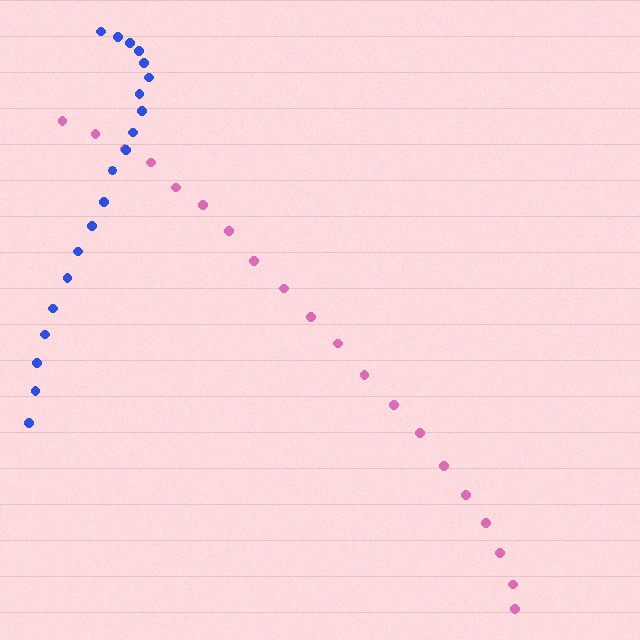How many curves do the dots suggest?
There are 2 distinct paths.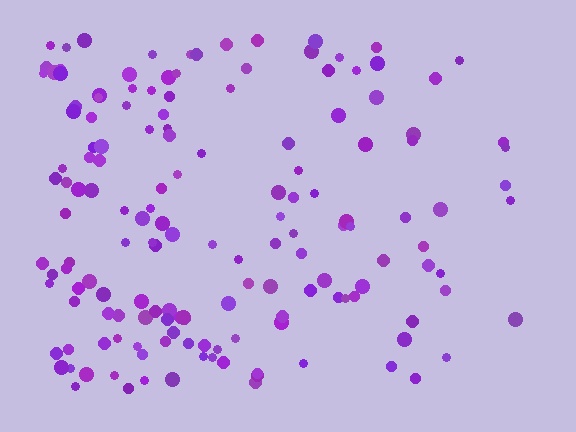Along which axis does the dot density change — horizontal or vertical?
Horizontal.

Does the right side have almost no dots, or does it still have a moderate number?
Still a moderate number, just noticeably fewer than the left.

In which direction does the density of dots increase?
From right to left, with the left side densest.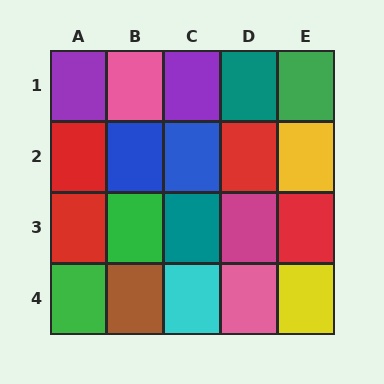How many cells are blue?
2 cells are blue.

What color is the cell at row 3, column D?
Magenta.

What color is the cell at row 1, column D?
Teal.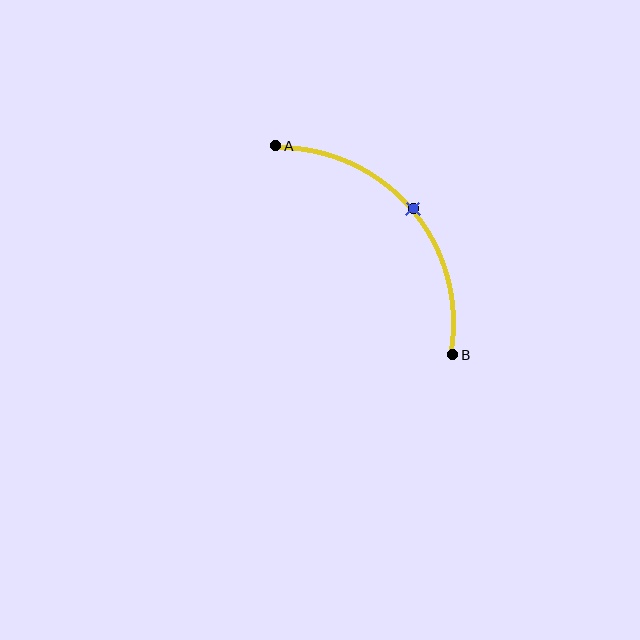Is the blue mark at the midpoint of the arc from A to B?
Yes. The blue mark lies on the arc at equal arc-length from both A and B — it is the arc midpoint.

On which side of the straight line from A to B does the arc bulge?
The arc bulges above and to the right of the straight line connecting A and B.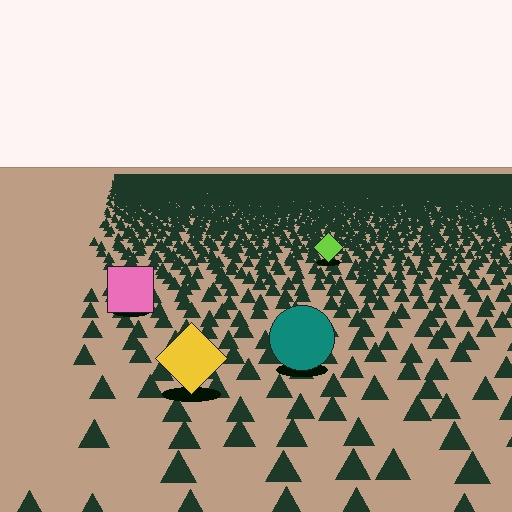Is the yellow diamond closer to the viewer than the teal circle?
Yes. The yellow diamond is closer — you can tell from the texture gradient: the ground texture is coarser near it.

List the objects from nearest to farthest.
From nearest to farthest: the yellow diamond, the teal circle, the pink square, the lime diamond.